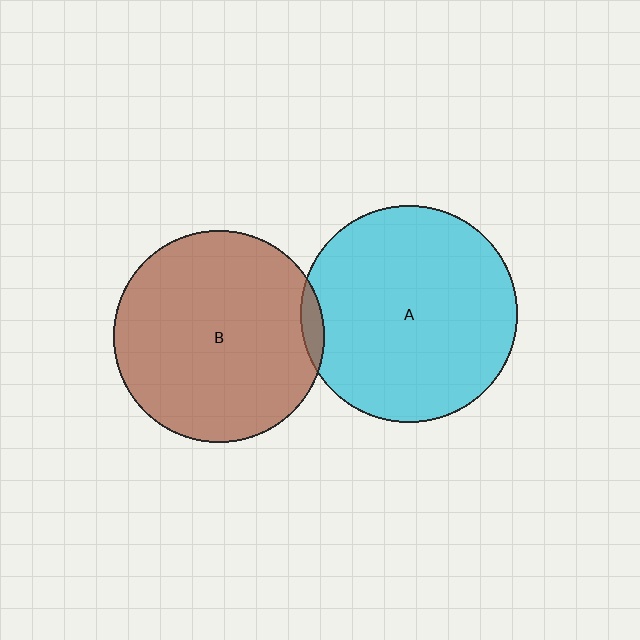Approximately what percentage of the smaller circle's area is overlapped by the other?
Approximately 5%.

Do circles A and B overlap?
Yes.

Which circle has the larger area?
Circle A (cyan).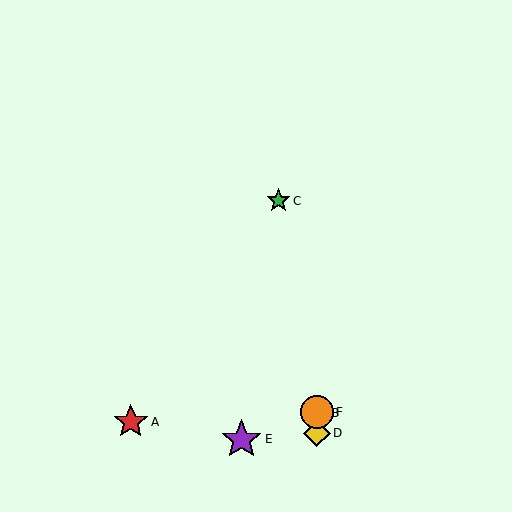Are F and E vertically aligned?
No, F is at x≈317 and E is at x≈241.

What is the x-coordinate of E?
Object E is at x≈241.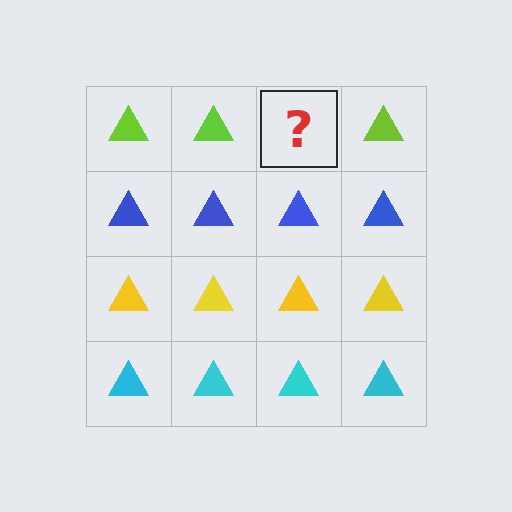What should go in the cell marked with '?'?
The missing cell should contain a lime triangle.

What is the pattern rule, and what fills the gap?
The rule is that each row has a consistent color. The gap should be filled with a lime triangle.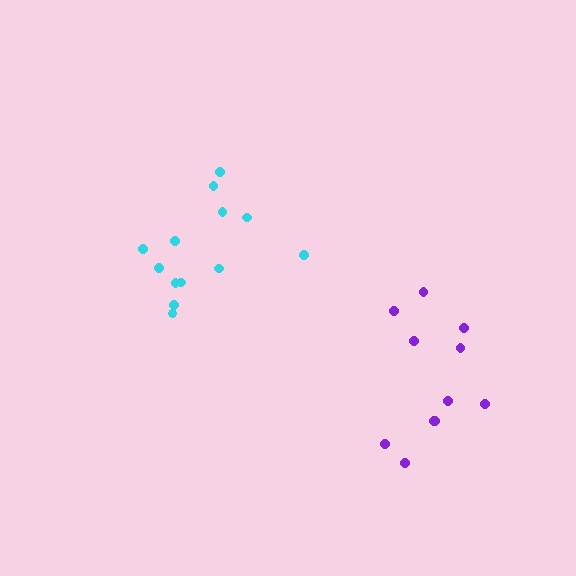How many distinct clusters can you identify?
There are 2 distinct clusters.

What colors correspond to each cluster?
The clusters are colored: cyan, purple.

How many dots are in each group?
Group 1: 13 dots, Group 2: 11 dots (24 total).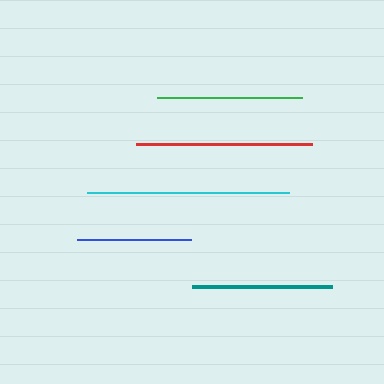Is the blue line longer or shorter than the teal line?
The teal line is longer than the blue line.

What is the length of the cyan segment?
The cyan segment is approximately 202 pixels long.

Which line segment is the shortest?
The blue line is the shortest at approximately 114 pixels.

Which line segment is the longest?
The cyan line is the longest at approximately 202 pixels.